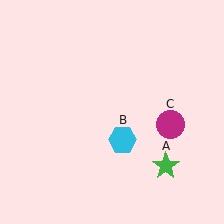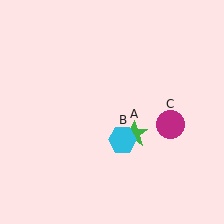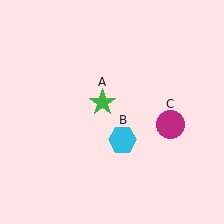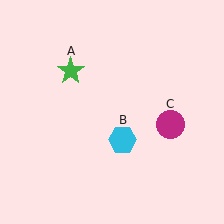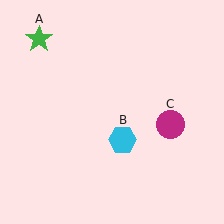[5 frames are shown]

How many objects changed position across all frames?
1 object changed position: green star (object A).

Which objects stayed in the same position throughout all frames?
Cyan hexagon (object B) and magenta circle (object C) remained stationary.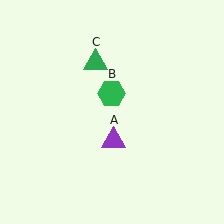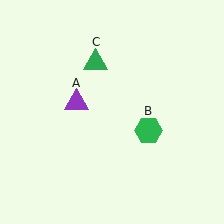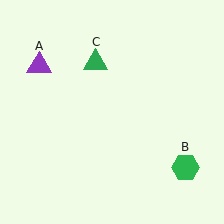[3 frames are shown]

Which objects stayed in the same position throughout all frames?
Green triangle (object C) remained stationary.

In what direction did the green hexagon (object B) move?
The green hexagon (object B) moved down and to the right.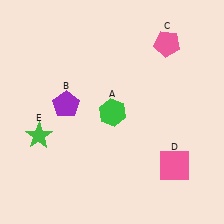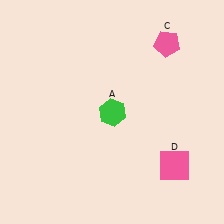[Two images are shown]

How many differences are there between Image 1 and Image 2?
There are 2 differences between the two images.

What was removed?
The green star (E), the purple pentagon (B) were removed in Image 2.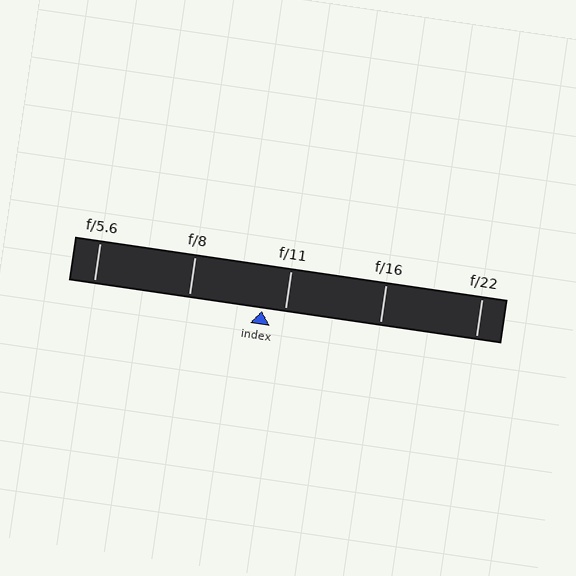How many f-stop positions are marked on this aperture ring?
There are 5 f-stop positions marked.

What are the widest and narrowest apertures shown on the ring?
The widest aperture shown is f/5.6 and the narrowest is f/22.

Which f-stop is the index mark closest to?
The index mark is closest to f/11.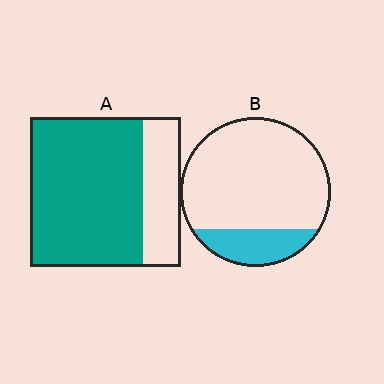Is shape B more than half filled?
No.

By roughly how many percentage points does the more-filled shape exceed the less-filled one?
By roughly 55 percentage points (A over B).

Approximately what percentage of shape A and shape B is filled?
A is approximately 75% and B is approximately 20%.